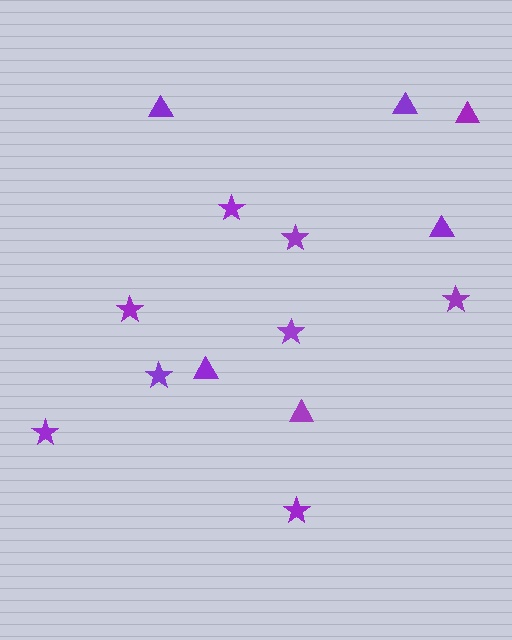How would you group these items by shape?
There are 2 groups: one group of stars (8) and one group of triangles (6).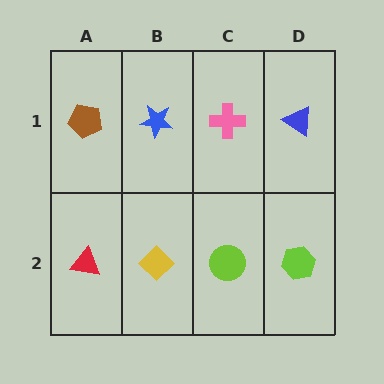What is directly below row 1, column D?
A lime hexagon.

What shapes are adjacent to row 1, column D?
A lime hexagon (row 2, column D), a pink cross (row 1, column C).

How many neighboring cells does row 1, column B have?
3.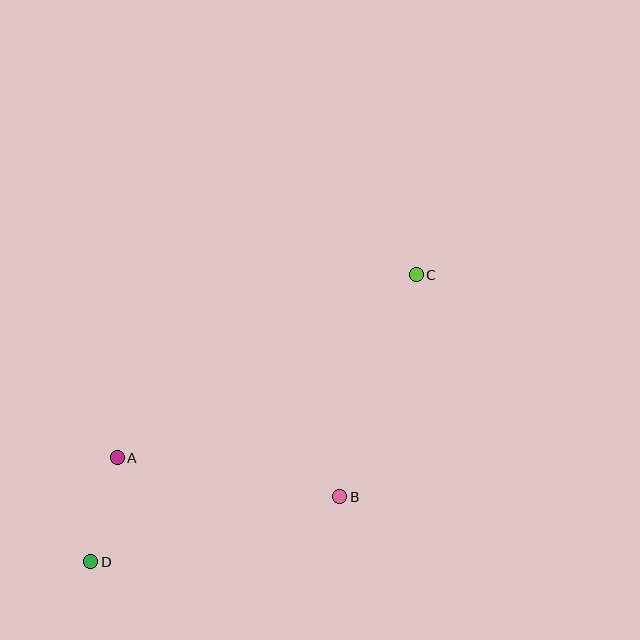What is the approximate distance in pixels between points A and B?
The distance between A and B is approximately 226 pixels.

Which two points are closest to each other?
Points A and D are closest to each other.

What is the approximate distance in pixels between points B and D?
The distance between B and D is approximately 257 pixels.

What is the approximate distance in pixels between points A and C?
The distance between A and C is approximately 350 pixels.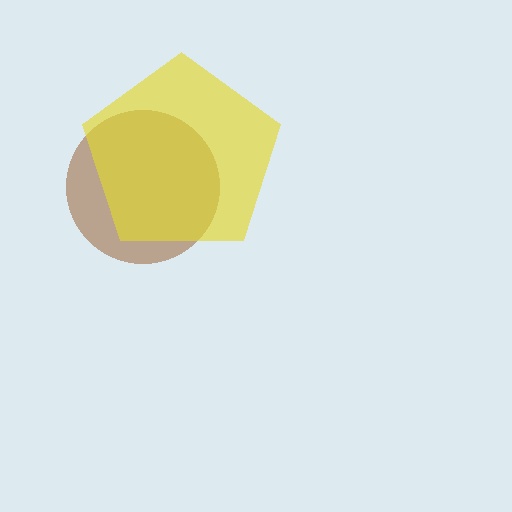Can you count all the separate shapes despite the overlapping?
Yes, there are 2 separate shapes.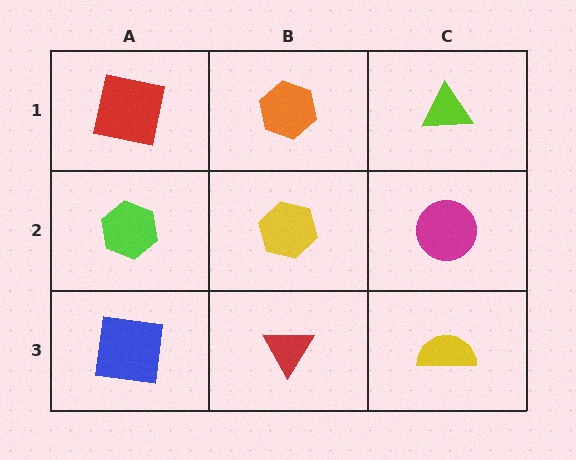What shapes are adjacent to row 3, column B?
A yellow hexagon (row 2, column B), a blue square (row 3, column A), a yellow semicircle (row 3, column C).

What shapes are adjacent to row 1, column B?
A yellow hexagon (row 2, column B), a red square (row 1, column A), a lime triangle (row 1, column C).